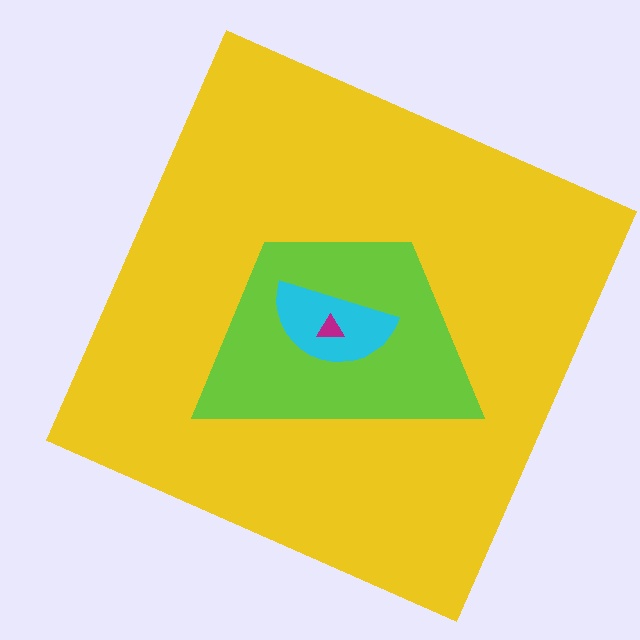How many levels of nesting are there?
4.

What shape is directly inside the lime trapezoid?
The cyan semicircle.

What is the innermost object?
The magenta triangle.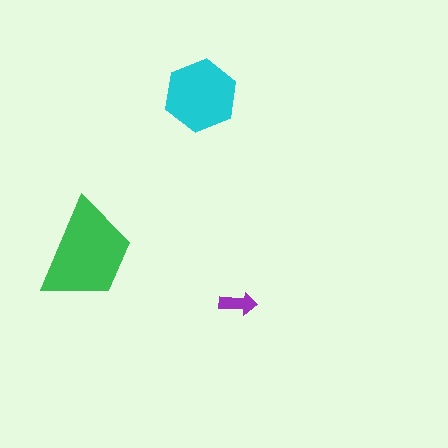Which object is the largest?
The green trapezoid.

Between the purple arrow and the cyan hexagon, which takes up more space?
The cyan hexagon.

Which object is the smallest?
The purple arrow.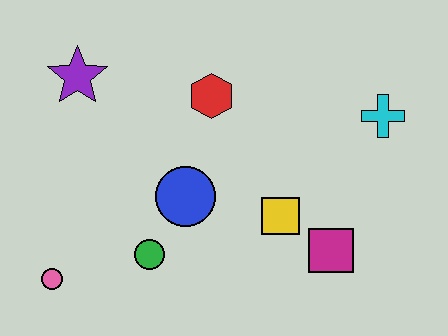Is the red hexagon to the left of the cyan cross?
Yes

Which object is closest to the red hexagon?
The blue circle is closest to the red hexagon.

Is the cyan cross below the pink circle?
No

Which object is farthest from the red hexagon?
The pink circle is farthest from the red hexagon.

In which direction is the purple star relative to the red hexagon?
The purple star is to the left of the red hexagon.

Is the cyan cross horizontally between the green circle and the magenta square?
No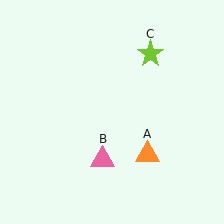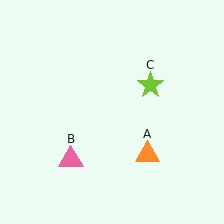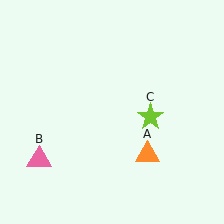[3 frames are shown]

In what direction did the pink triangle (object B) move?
The pink triangle (object B) moved left.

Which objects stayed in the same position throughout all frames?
Orange triangle (object A) remained stationary.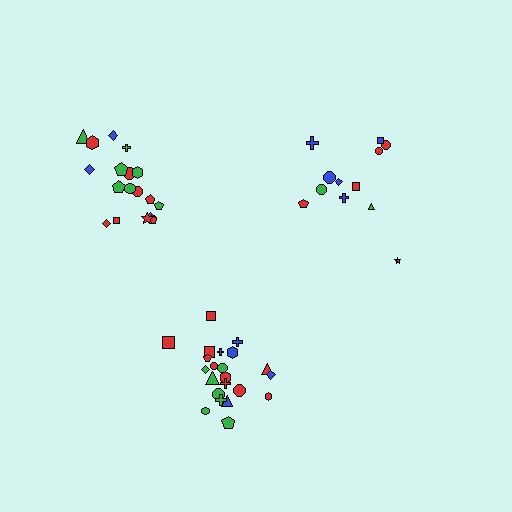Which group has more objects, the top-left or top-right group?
The top-left group.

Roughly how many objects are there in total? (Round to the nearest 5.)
Roughly 50 objects in total.